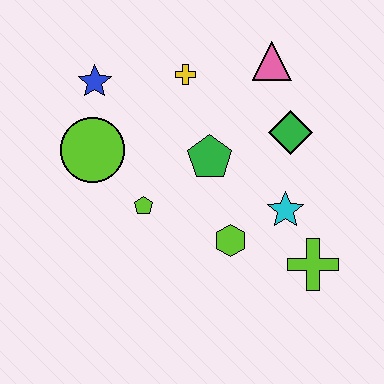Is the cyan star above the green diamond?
No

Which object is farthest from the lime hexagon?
The blue star is farthest from the lime hexagon.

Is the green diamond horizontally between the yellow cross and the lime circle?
No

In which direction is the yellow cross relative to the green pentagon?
The yellow cross is above the green pentagon.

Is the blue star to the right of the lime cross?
No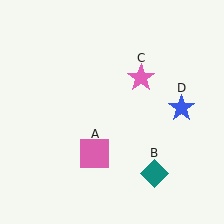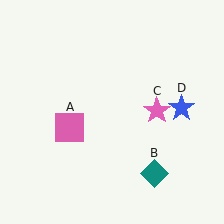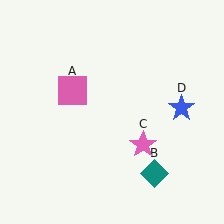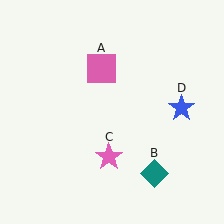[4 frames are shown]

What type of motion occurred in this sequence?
The pink square (object A), pink star (object C) rotated clockwise around the center of the scene.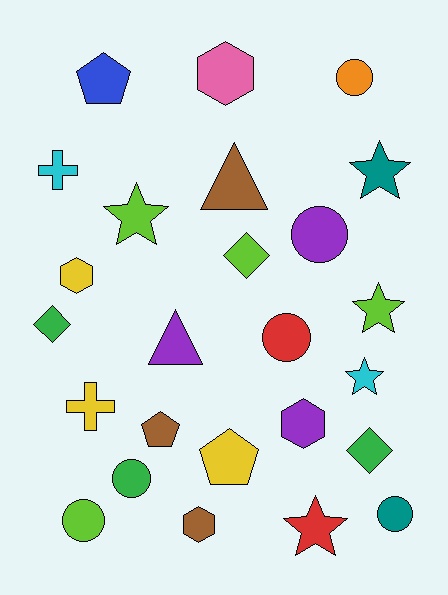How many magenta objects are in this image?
There are no magenta objects.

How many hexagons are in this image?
There are 4 hexagons.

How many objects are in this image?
There are 25 objects.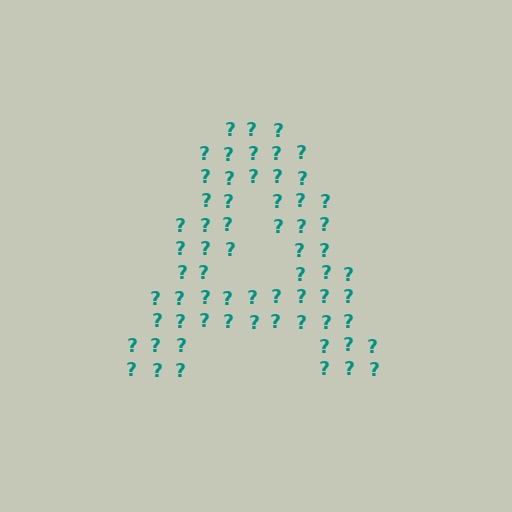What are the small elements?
The small elements are question marks.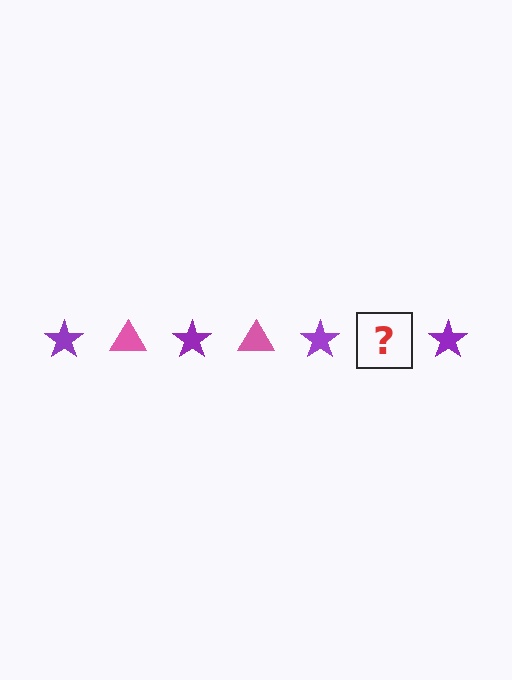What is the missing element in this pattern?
The missing element is a pink triangle.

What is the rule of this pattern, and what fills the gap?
The rule is that the pattern alternates between purple star and pink triangle. The gap should be filled with a pink triangle.